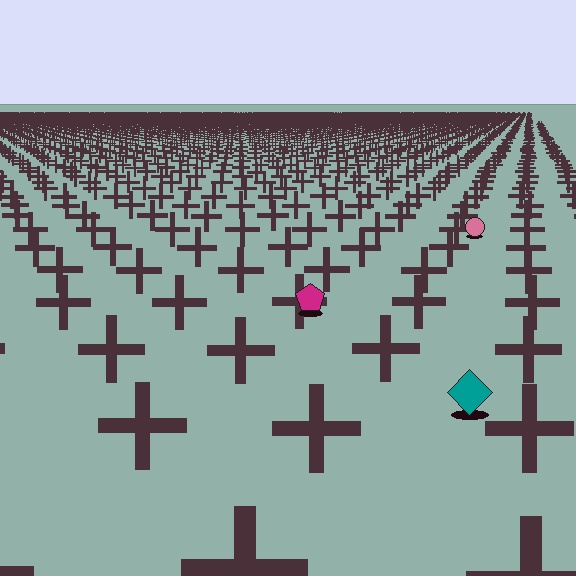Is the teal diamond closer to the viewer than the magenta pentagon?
Yes. The teal diamond is closer — you can tell from the texture gradient: the ground texture is coarser near it.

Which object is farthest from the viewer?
The pink circle is farthest from the viewer. It appears smaller and the ground texture around it is denser.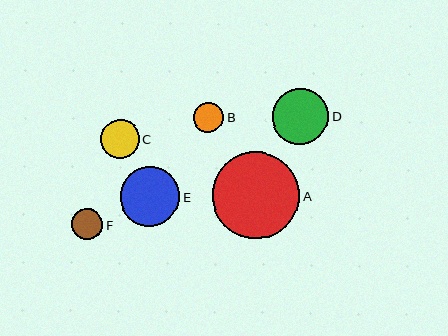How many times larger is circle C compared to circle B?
Circle C is approximately 1.3 times the size of circle B.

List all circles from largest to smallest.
From largest to smallest: A, E, D, C, F, B.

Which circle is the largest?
Circle A is the largest with a size of approximately 87 pixels.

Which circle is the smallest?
Circle B is the smallest with a size of approximately 30 pixels.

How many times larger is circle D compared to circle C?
Circle D is approximately 1.4 times the size of circle C.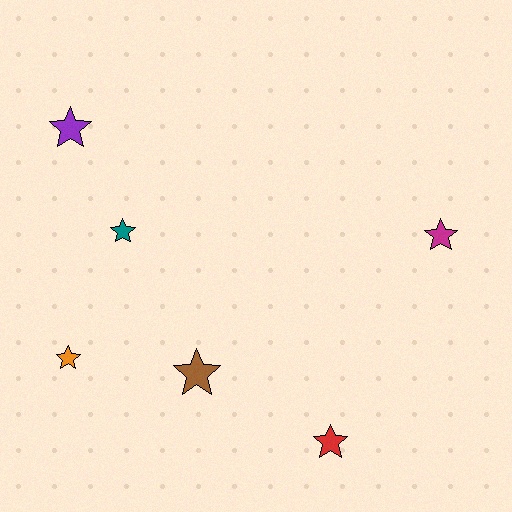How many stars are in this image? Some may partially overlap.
There are 6 stars.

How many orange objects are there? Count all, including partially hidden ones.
There is 1 orange object.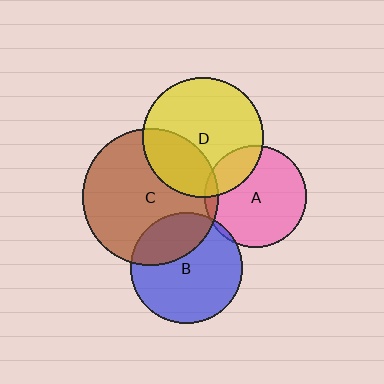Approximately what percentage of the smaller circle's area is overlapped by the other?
Approximately 30%.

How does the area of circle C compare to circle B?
Approximately 1.5 times.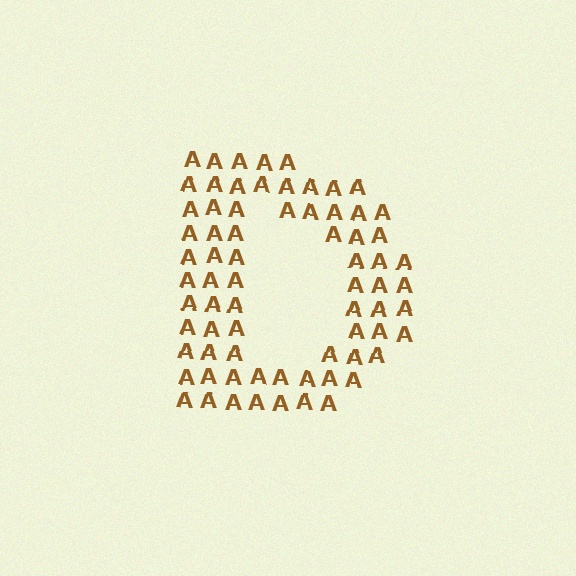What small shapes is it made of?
It is made of small letter A's.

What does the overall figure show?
The overall figure shows the letter D.